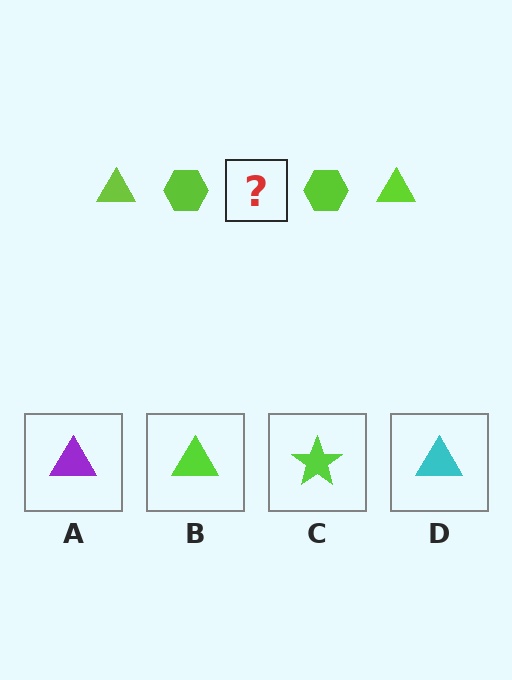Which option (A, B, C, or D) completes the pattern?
B.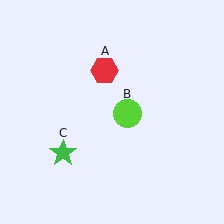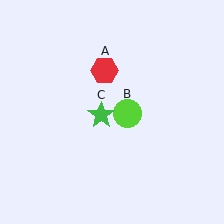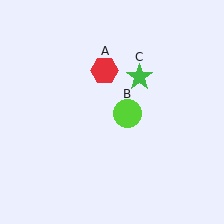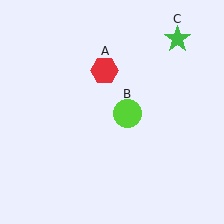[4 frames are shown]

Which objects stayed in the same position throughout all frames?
Red hexagon (object A) and lime circle (object B) remained stationary.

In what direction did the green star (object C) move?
The green star (object C) moved up and to the right.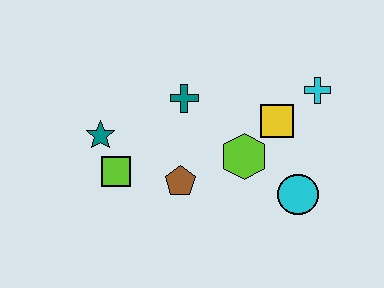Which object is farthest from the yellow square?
The teal star is farthest from the yellow square.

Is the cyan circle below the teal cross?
Yes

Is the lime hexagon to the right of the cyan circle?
No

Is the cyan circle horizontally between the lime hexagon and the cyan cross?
Yes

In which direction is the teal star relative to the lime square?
The teal star is above the lime square.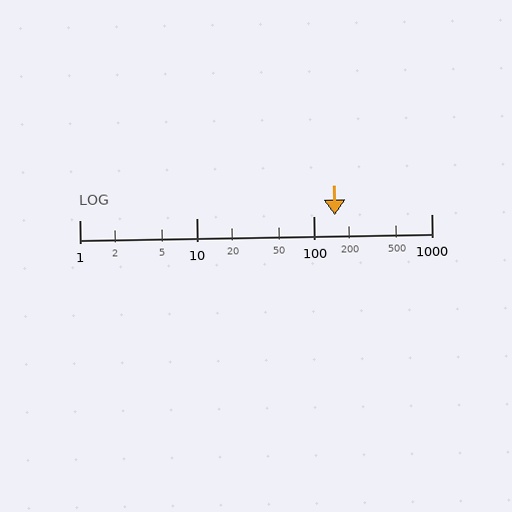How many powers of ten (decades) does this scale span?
The scale spans 3 decades, from 1 to 1000.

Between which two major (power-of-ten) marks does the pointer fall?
The pointer is between 100 and 1000.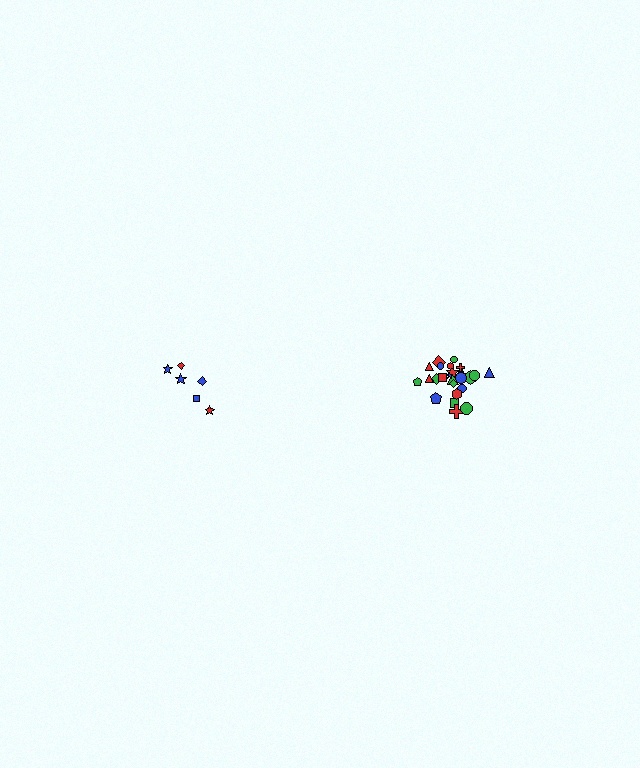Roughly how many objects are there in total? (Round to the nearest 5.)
Roughly 30 objects in total.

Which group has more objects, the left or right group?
The right group.